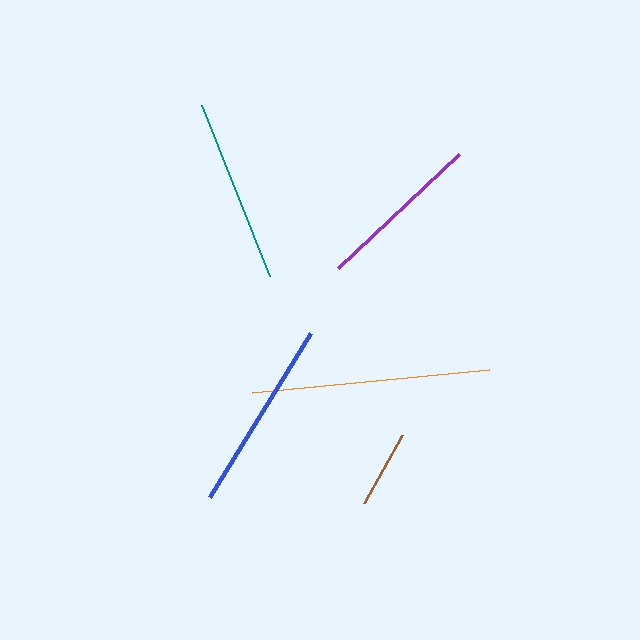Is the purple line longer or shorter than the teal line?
The teal line is longer than the purple line.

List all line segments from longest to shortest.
From longest to shortest: orange, blue, teal, purple, brown.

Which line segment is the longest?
The orange line is the longest at approximately 239 pixels.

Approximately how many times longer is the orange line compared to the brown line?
The orange line is approximately 3.0 times the length of the brown line.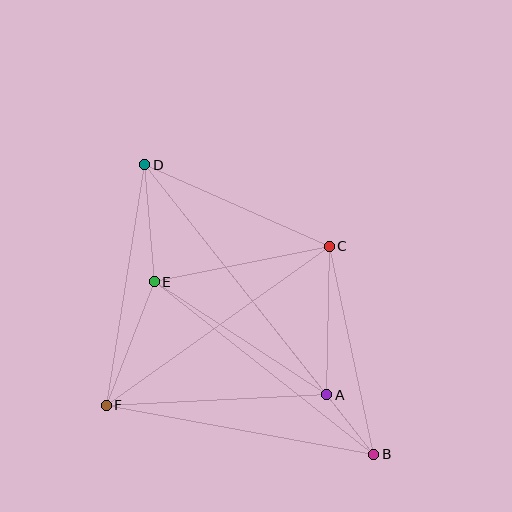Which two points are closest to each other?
Points A and B are closest to each other.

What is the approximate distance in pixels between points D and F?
The distance between D and F is approximately 244 pixels.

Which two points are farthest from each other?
Points B and D are farthest from each other.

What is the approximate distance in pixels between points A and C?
The distance between A and C is approximately 149 pixels.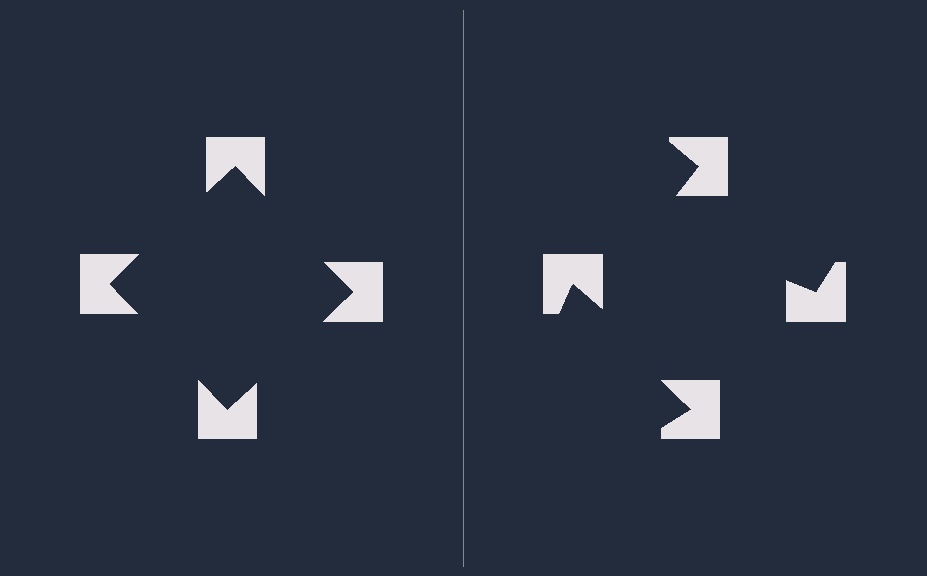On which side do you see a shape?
An illusory square appears on the left side. On the right side the wedge cuts are rotated, so no coherent shape forms.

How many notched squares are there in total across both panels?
8 — 4 on each side.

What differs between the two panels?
The notched squares are positioned identically on both sides; only the wedge orientations differ. On the left they align to a square; on the right they are misaligned.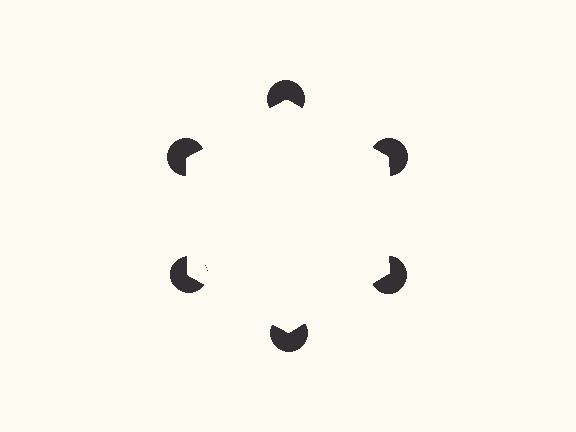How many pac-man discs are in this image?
There are 6 — one at each vertex of the illusory hexagon.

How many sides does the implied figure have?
6 sides.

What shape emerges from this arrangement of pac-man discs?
An illusory hexagon — its edges are inferred from the aligned wedge cuts in the pac-man discs, not physically drawn.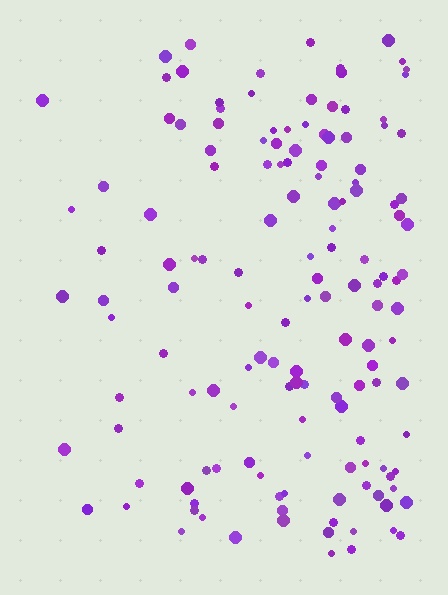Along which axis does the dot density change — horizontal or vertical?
Horizontal.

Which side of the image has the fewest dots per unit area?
The left.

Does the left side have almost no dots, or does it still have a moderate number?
Still a moderate number, just noticeably fewer than the right.